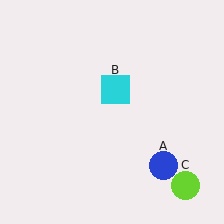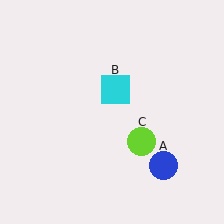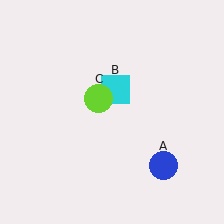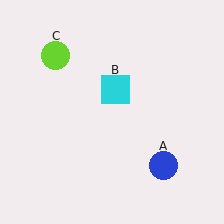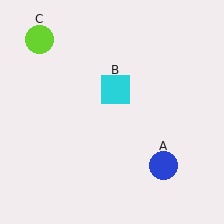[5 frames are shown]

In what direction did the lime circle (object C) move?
The lime circle (object C) moved up and to the left.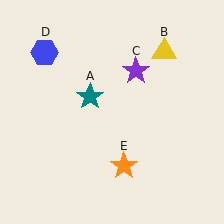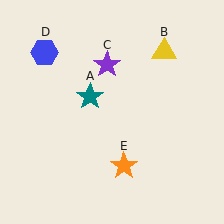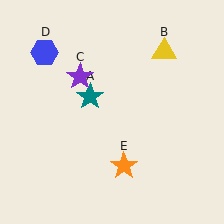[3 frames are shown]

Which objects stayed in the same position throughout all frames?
Teal star (object A) and yellow triangle (object B) and blue hexagon (object D) and orange star (object E) remained stationary.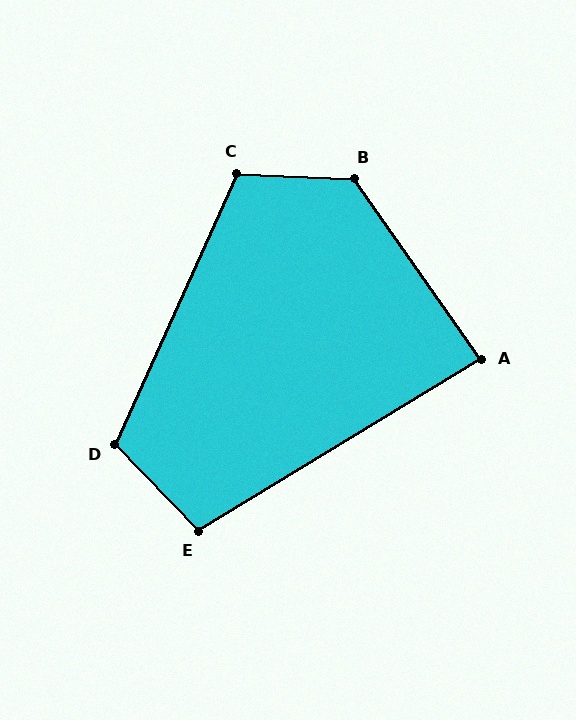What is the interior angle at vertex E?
Approximately 103 degrees (obtuse).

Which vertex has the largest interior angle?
B, at approximately 127 degrees.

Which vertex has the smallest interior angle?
A, at approximately 86 degrees.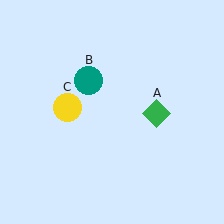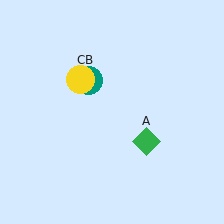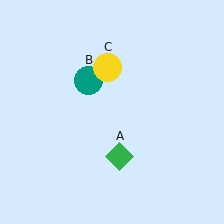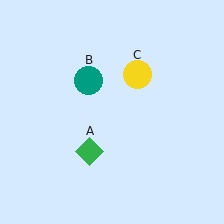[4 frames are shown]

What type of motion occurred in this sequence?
The green diamond (object A), yellow circle (object C) rotated clockwise around the center of the scene.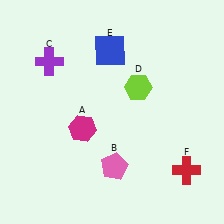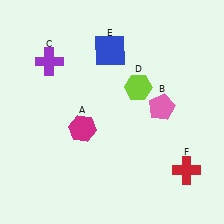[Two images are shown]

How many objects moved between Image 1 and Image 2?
1 object moved between the two images.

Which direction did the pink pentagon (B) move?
The pink pentagon (B) moved up.